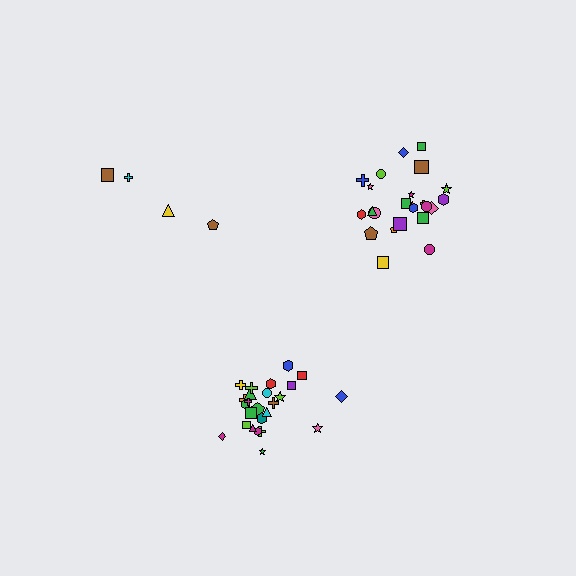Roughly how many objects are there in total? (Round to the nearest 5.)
Roughly 55 objects in total.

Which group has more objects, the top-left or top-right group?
The top-right group.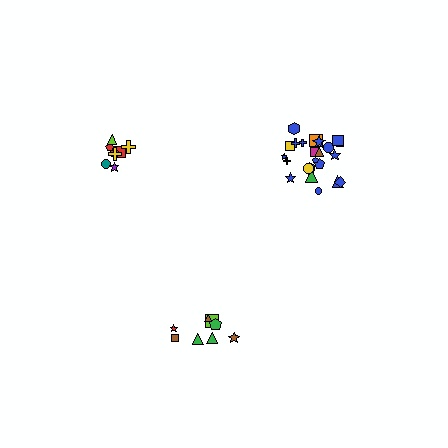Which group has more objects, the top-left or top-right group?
The top-right group.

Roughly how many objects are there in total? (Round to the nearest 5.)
Roughly 40 objects in total.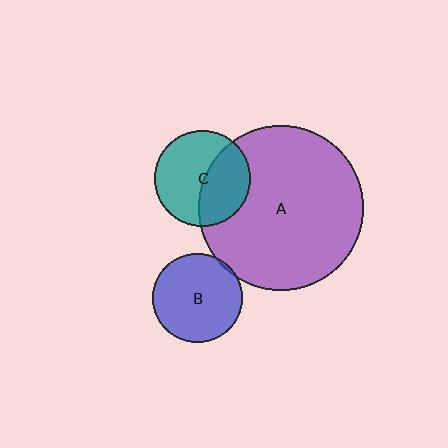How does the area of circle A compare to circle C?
Approximately 2.9 times.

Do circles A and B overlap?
Yes.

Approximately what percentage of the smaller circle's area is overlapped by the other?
Approximately 5%.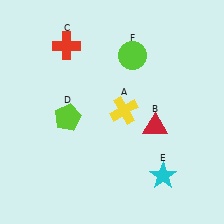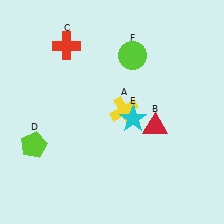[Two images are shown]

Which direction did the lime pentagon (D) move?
The lime pentagon (D) moved left.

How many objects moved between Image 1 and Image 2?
2 objects moved between the two images.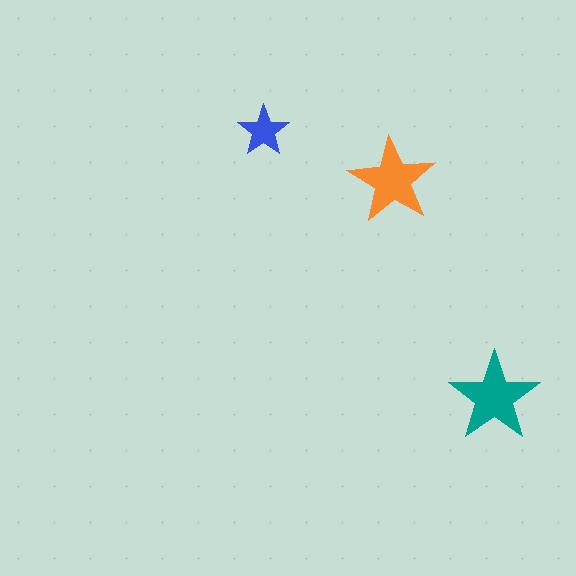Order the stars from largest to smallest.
the teal one, the orange one, the blue one.